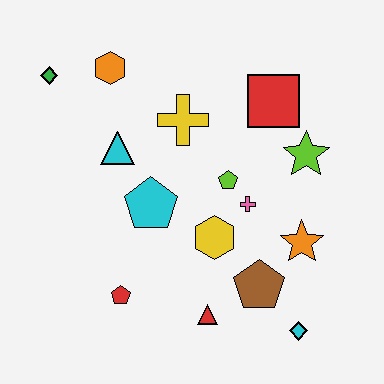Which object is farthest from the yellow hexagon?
The green diamond is farthest from the yellow hexagon.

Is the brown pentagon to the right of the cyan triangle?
Yes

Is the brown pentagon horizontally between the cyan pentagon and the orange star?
Yes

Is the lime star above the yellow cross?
No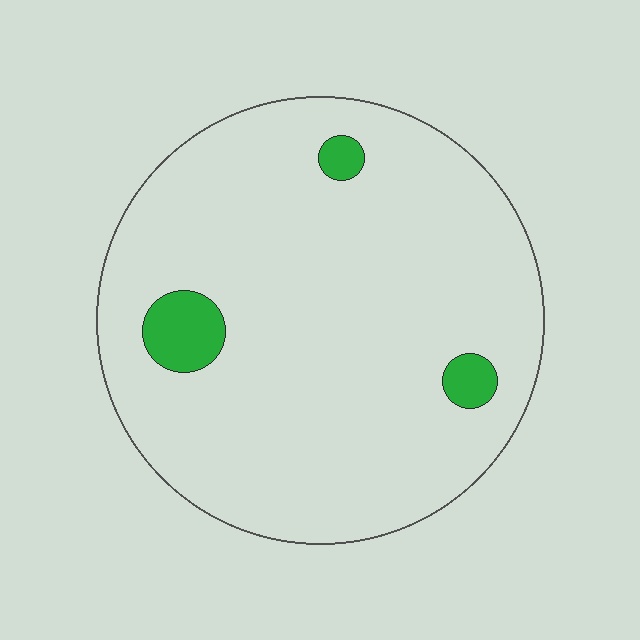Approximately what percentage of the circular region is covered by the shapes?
Approximately 5%.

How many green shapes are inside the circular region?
3.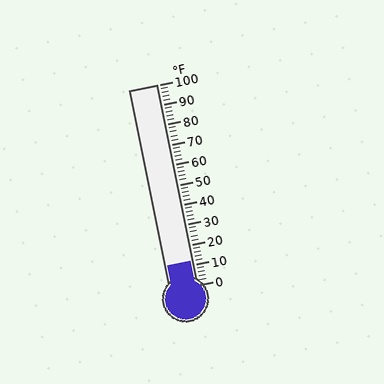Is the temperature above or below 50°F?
The temperature is below 50°F.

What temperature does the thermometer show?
The thermometer shows approximately 12°F.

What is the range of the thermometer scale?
The thermometer scale ranges from 0°F to 100°F.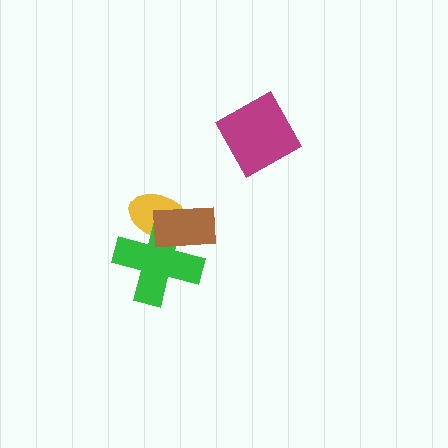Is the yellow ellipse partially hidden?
Yes, it is partially covered by another shape.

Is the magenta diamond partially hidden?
No, no other shape covers it.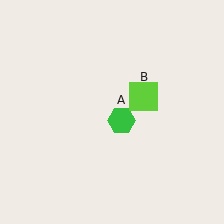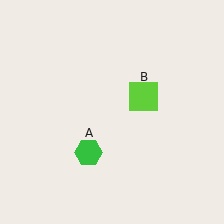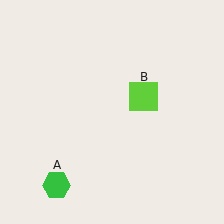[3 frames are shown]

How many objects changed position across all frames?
1 object changed position: green hexagon (object A).